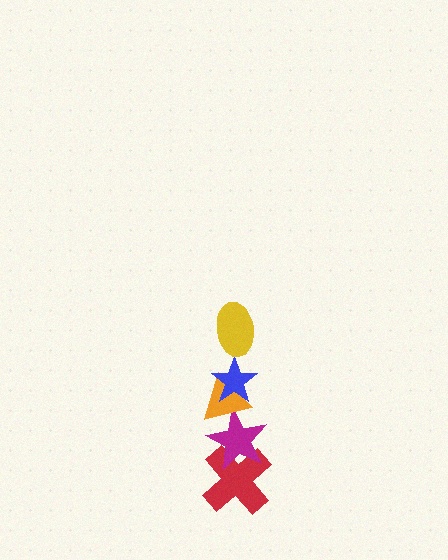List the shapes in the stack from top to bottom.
From top to bottom: the yellow ellipse, the blue star, the orange triangle, the magenta star, the red cross.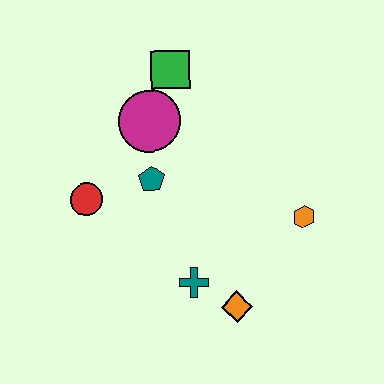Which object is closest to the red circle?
The teal pentagon is closest to the red circle.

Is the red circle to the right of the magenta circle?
No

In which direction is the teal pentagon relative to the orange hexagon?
The teal pentagon is to the left of the orange hexagon.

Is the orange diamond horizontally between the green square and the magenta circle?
No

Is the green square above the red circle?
Yes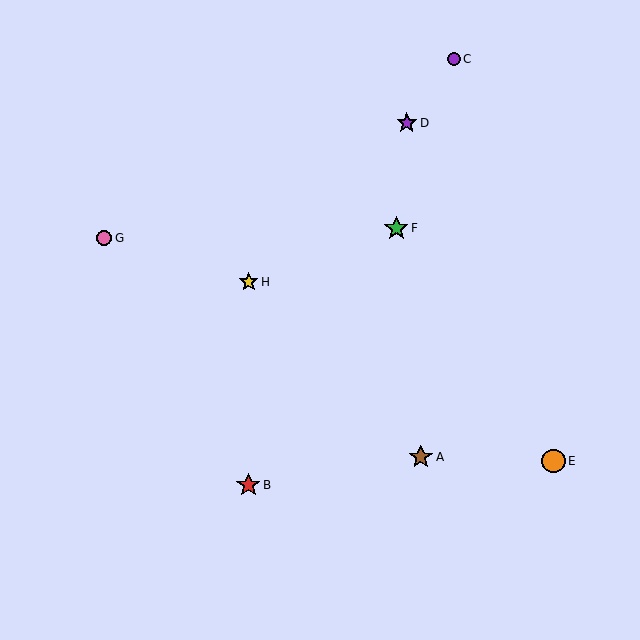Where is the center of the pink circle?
The center of the pink circle is at (104, 238).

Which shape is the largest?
The green star (labeled F) is the largest.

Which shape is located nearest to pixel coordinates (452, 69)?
The purple circle (labeled C) at (454, 59) is nearest to that location.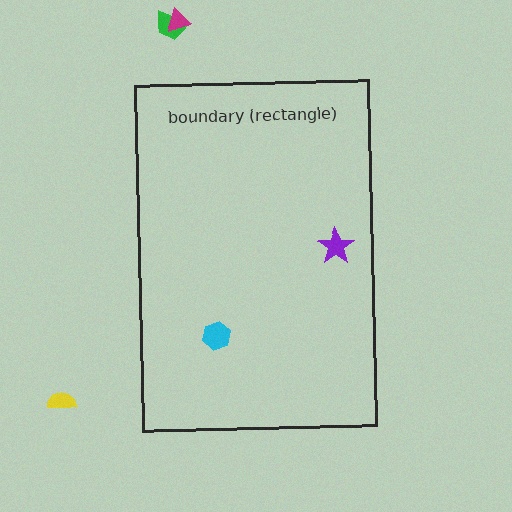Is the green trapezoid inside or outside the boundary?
Outside.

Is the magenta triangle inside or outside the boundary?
Outside.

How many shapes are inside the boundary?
2 inside, 3 outside.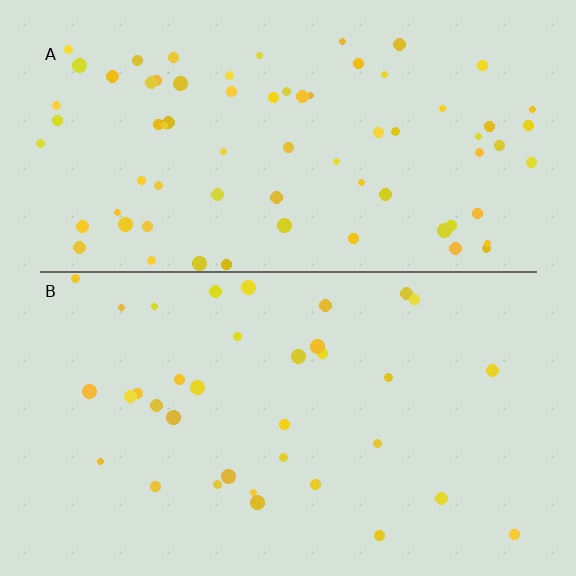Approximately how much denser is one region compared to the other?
Approximately 2.0× — region A over region B.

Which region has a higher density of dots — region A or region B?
A (the top).